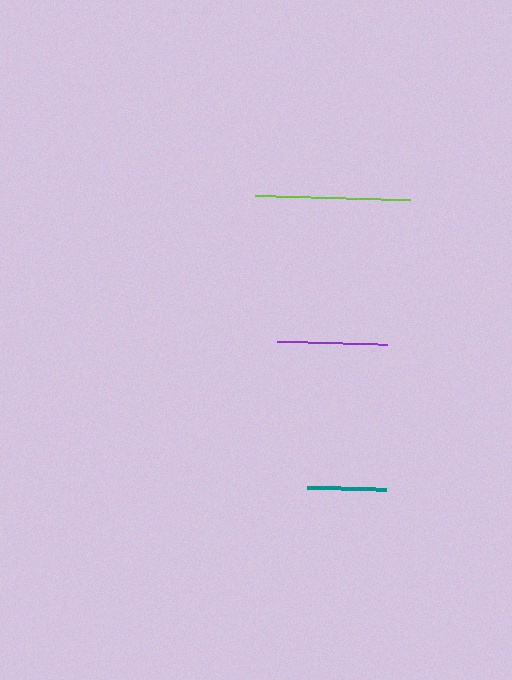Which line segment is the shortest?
The teal line is the shortest at approximately 79 pixels.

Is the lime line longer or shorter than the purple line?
The lime line is longer than the purple line.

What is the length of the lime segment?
The lime segment is approximately 155 pixels long.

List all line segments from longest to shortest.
From longest to shortest: lime, purple, teal.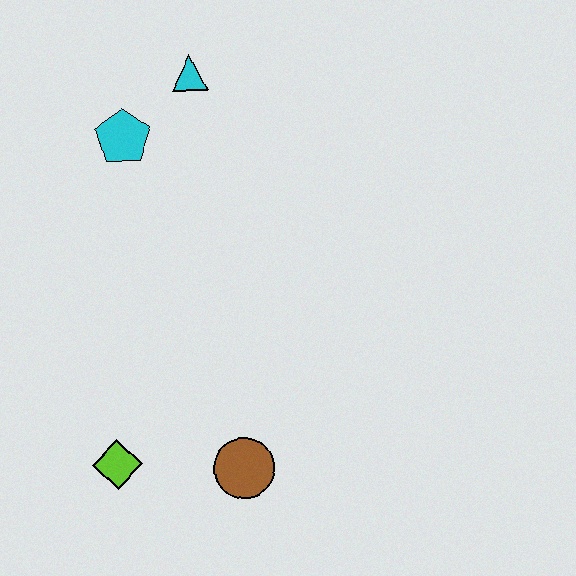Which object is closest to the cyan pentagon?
The cyan triangle is closest to the cyan pentagon.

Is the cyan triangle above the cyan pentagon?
Yes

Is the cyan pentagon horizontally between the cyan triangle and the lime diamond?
Yes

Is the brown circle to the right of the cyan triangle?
Yes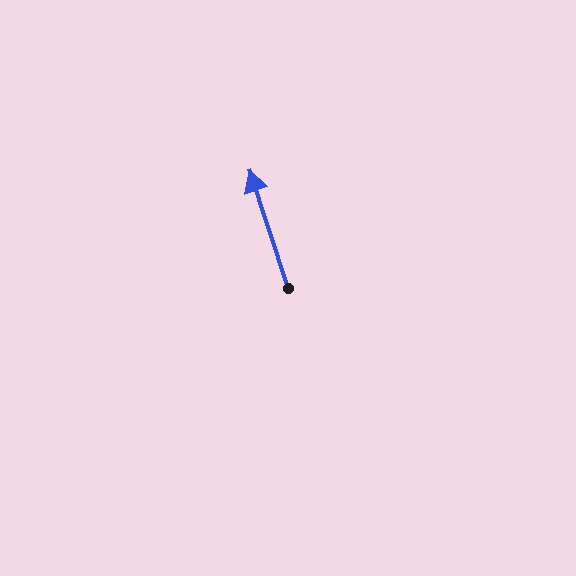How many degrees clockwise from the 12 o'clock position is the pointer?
Approximately 342 degrees.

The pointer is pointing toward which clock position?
Roughly 11 o'clock.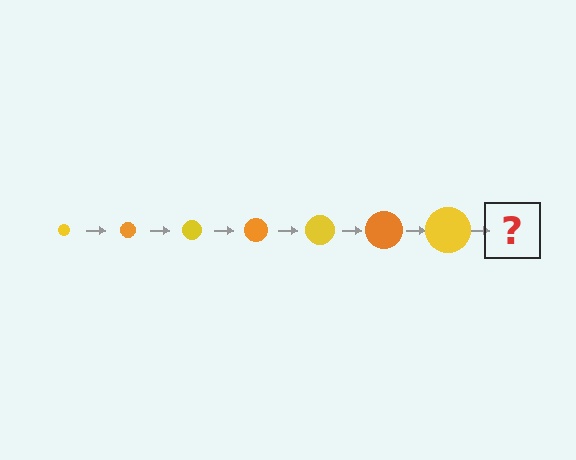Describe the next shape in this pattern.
It should be an orange circle, larger than the previous one.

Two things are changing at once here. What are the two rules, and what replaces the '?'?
The two rules are that the circle grows larger each step and the color cycles through yellow and orange. The '?' should be an orange circle, larger than the previous one.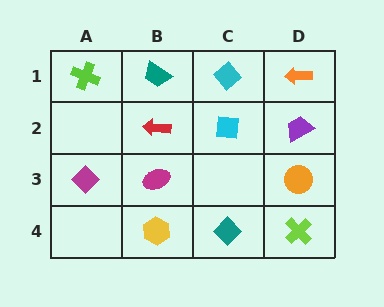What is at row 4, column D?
A lime cross.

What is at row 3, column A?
A magenta diamond.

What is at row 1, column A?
A lime cross.